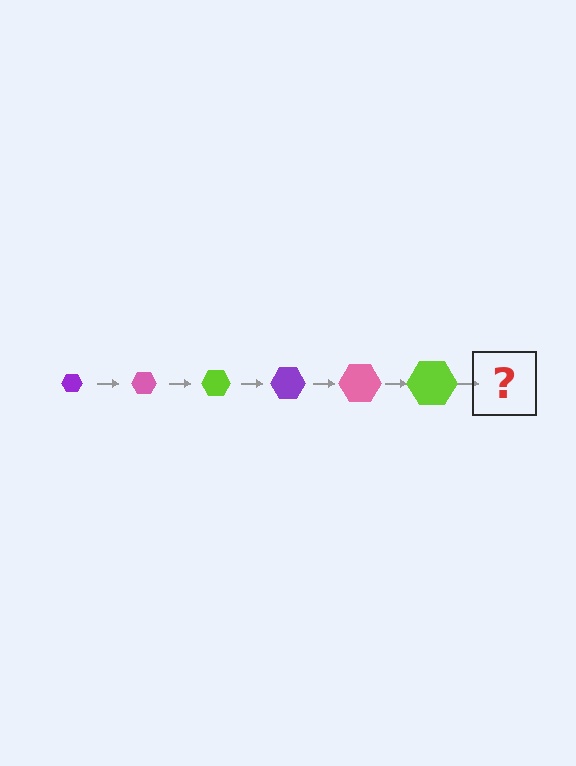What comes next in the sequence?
The next element should be a purple hexagon, larger than the previous one.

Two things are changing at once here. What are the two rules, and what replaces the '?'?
The two rules are that the hexagon grows larger each step and the color cycles through purple, pink, and lime. The '?' should be a purple hexagon, larger than the previous one.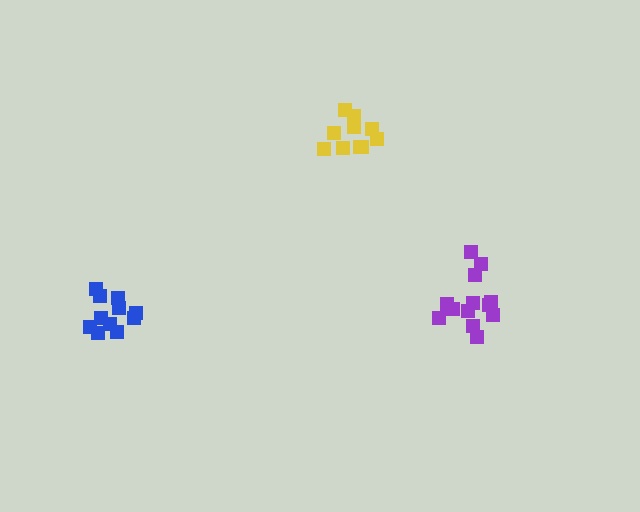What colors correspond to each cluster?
The clusters are colored: yellow, blue, purple.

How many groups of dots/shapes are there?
There are 3 groups.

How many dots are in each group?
Group 1: 10 dots, Group 2: 11 dots, Group 3: 13 dots (34 total).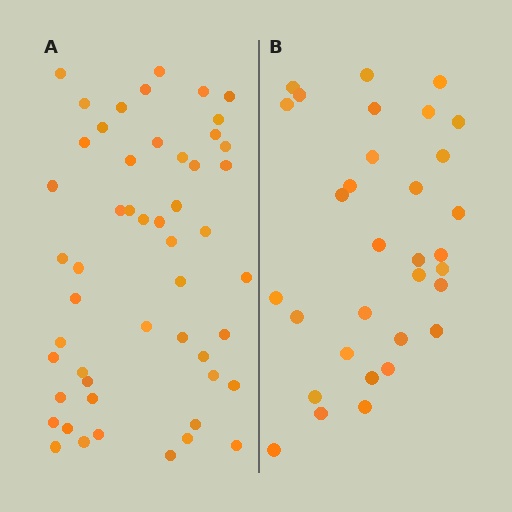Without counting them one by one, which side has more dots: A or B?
Region A (the left region) has more dots.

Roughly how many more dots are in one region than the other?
Region A has approximately 20 more dots than region B.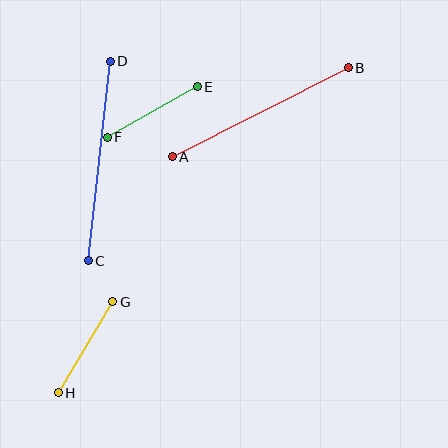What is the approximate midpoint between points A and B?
The midpoint is at approximately (260, 112) pixels.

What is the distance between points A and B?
The distance is approximately 197 pixels.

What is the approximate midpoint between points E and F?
The midpoint is at approximately (152, 112) pixels.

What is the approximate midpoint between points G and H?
The midpoint is at approximately (85, 347) pixels.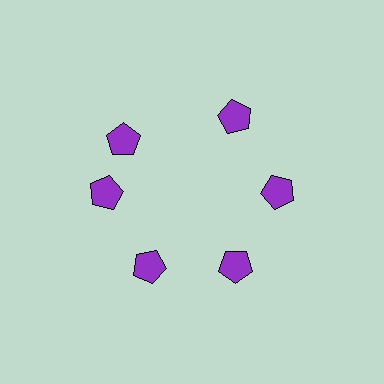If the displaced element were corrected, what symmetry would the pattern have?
It would have 6-fold rotational symmetry — the pattern would map onto itself every 60 degrees.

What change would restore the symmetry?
The symmetry would be restored by rotating it back into even spacing with its neighbors so that all 6 pentagons sit at equal angles and equal distance from the center.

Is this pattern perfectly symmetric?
No. The 6 purple pentagons are arranged in a ring, but one element near the 11 o'clock position is rotated out of alignment along the ring, breaking the 6-fold rotational symmetry.